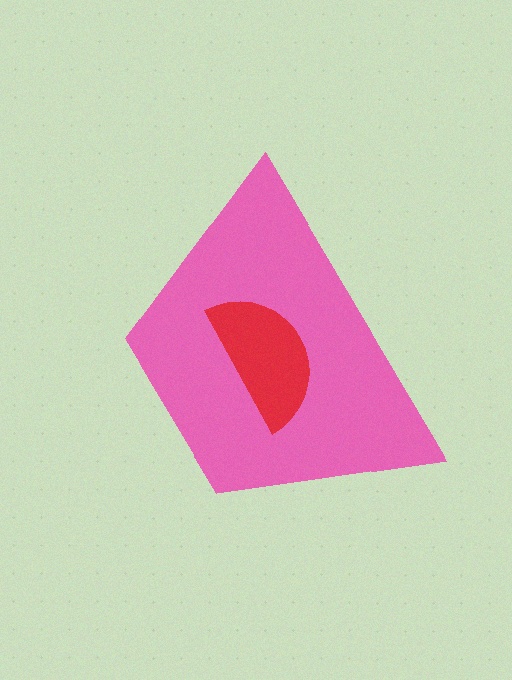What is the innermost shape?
The red semicircle.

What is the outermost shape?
The pink trapezoid.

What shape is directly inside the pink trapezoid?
The red semicircle.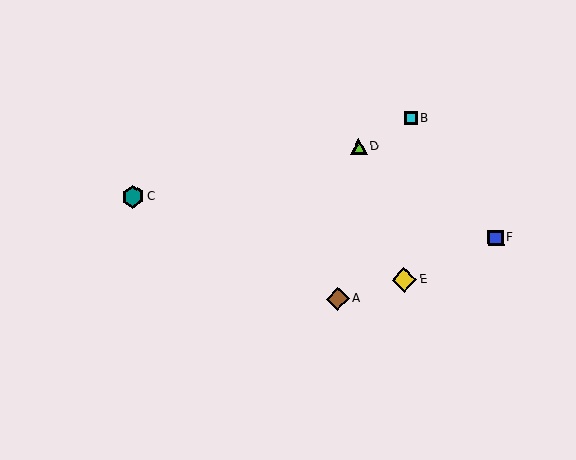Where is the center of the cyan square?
The center of the cyan square is at (411, 119).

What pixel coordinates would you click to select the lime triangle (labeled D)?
Click at (359, 147) to select the lime triangle D.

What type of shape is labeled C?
Shape C is a teal hexagon.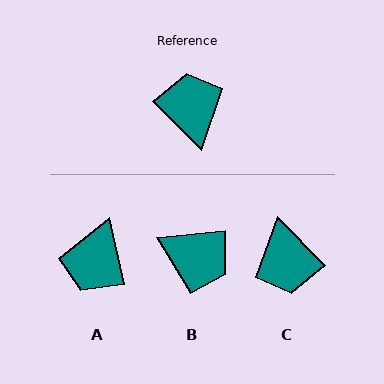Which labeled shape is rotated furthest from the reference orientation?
C, about 180 degrees away.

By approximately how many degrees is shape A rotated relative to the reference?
Approximately 148 degrees counter-clockwise.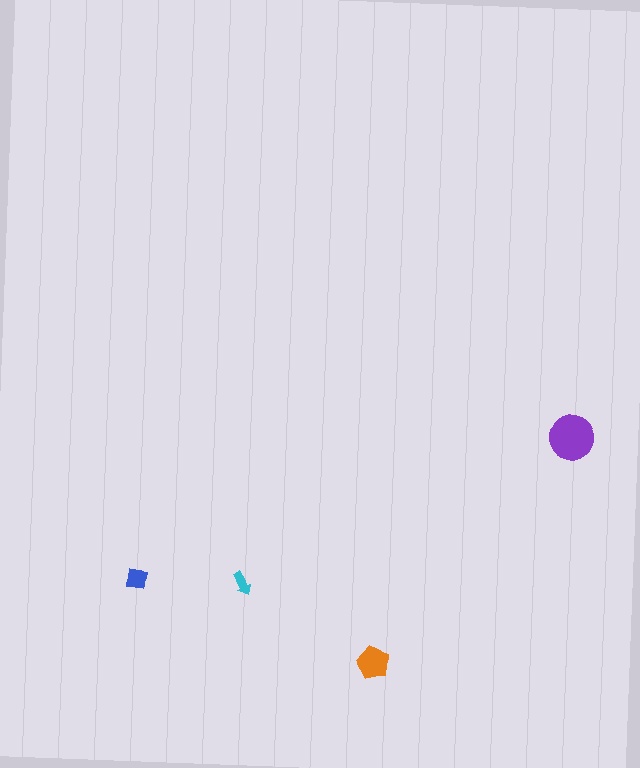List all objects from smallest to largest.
The cyan arrow, the blue square, the orange pentagon, the purple circle.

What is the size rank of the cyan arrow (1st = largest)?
4th.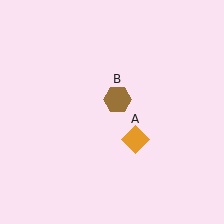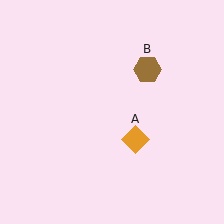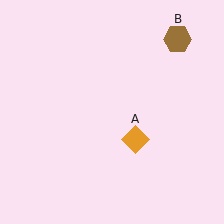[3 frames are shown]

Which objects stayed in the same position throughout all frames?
Orange diamond (object A) remained stationary.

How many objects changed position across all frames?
1 object changed position: brown hexagon (object B).